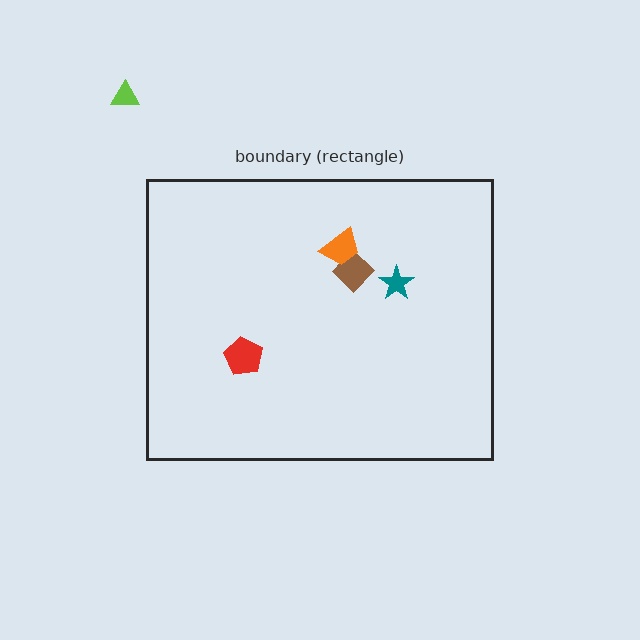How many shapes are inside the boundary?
4 inside, 1 outside.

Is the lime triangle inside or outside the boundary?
Outside.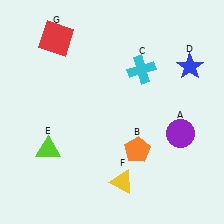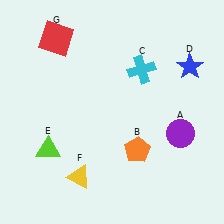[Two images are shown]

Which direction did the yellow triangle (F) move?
The yellow triangle (F) moved left.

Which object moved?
The yellow triangle (F) moved left.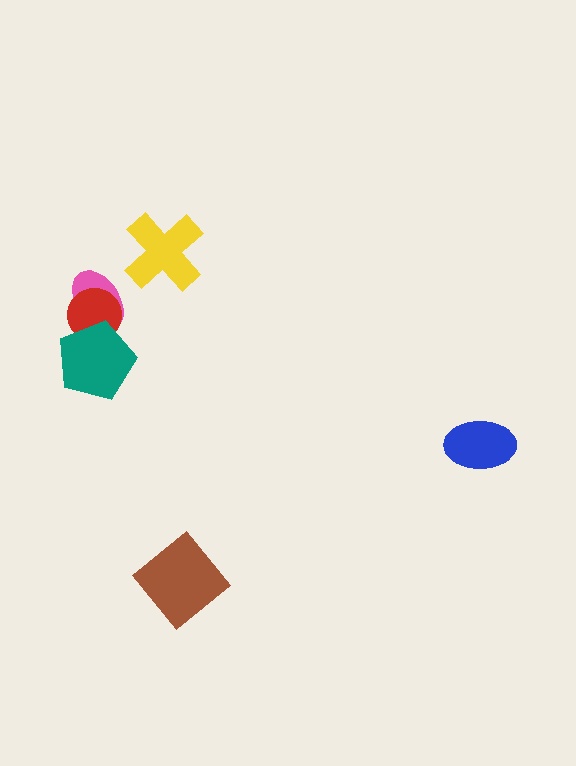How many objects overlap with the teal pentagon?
2 objects overlap with the teal pentagon.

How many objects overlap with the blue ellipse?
0 objects overlap with the blue ellipse.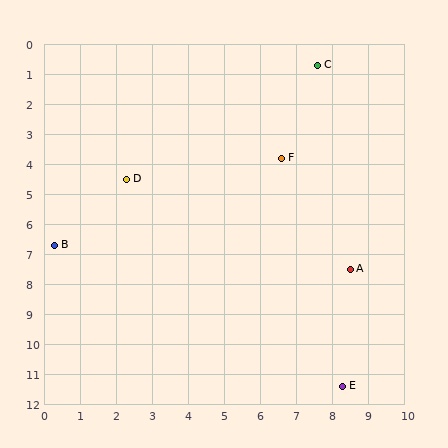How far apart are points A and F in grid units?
Points A and F are about 4.2 grid units apart.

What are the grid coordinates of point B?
Point B is at approximately (0.3, 6.7).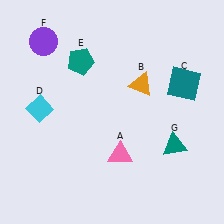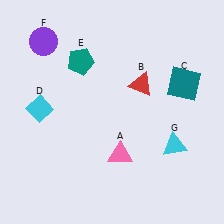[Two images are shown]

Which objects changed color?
B changed from orange to red. G changed from teal to cyan.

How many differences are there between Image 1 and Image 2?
There are 2 differences between the two images.